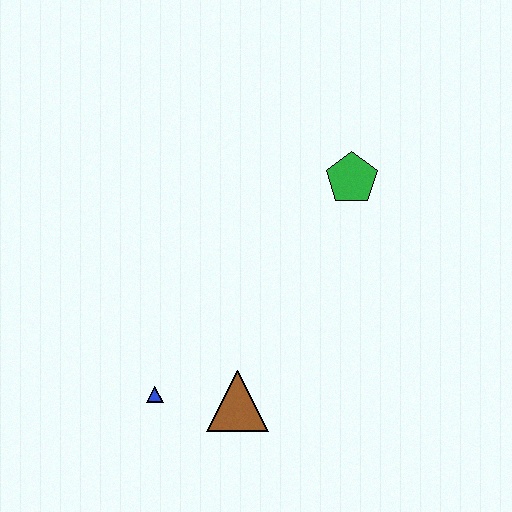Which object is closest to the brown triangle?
The blue triangle is closest to the brown triangle.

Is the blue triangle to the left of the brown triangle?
Yes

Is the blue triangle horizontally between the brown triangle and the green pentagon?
No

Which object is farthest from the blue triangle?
The green pentagon is farthest from the blue triangle.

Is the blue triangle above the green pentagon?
No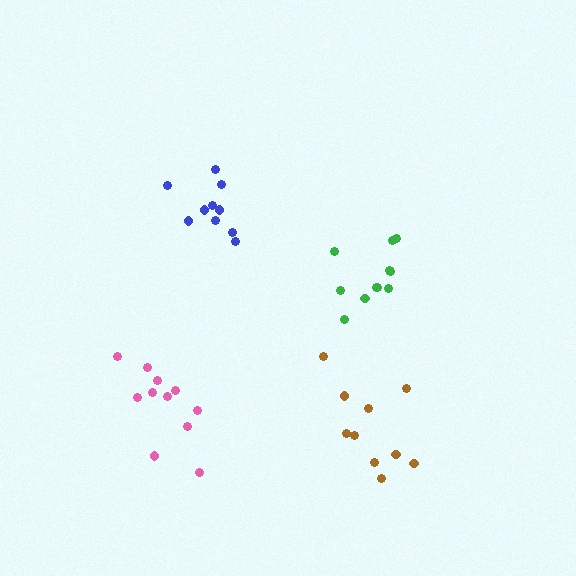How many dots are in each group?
Group 1: 10 dots, Group 2: 10 dots, Group 3: 11 dots, Group 4: 11 dots (42 total).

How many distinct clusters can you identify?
There are 4 distinct clusters.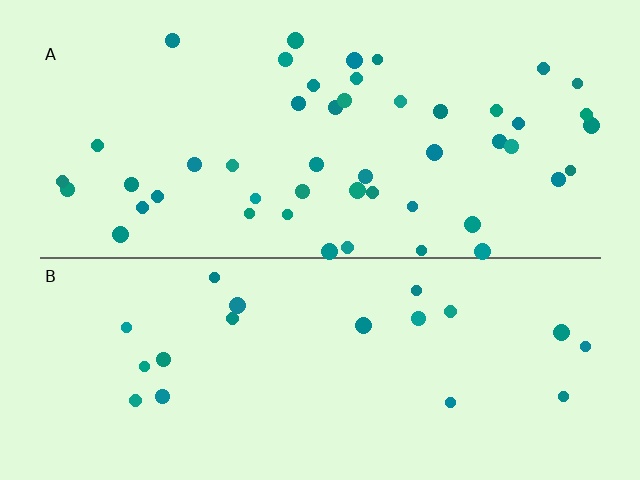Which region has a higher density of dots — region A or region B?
A (the top).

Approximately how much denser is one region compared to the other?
Approximately 2.4× — region A over region B.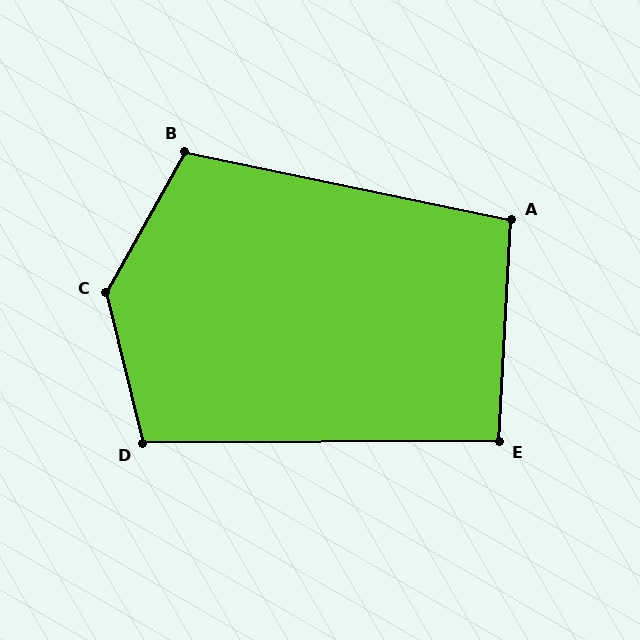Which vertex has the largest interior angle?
C, at approximately 137 degrees.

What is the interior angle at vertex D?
Approximately 103 degrees (obtuse).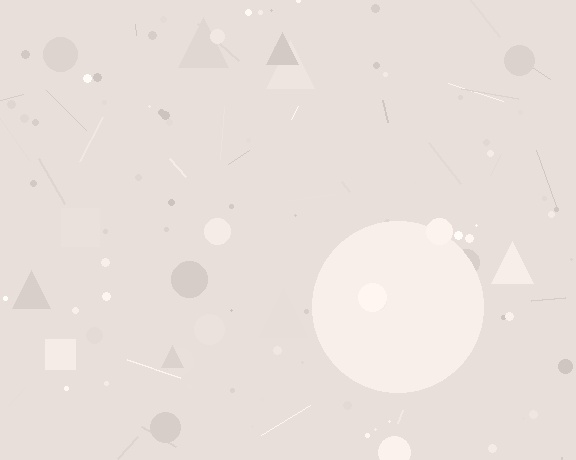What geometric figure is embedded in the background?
A circle is embedded in the background.